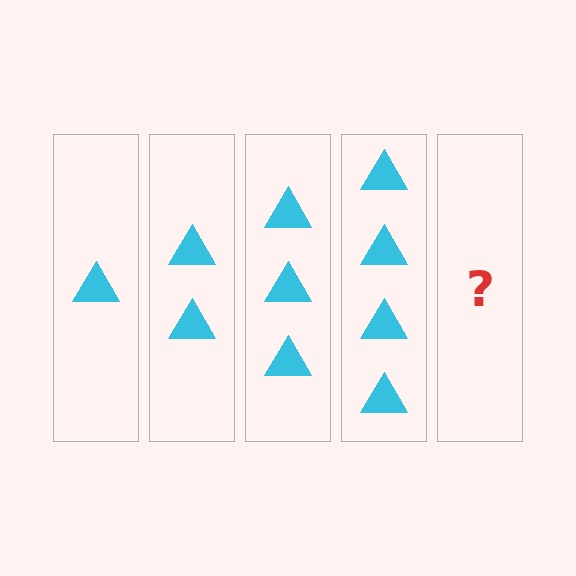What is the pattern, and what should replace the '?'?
The pattern is that each step adds one more triangle. The '?' should be 5 triangles.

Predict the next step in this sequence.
The next step is 5 triangles.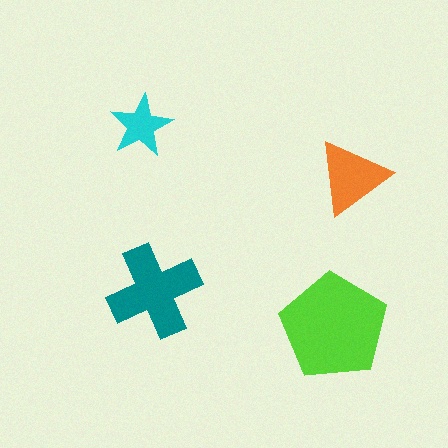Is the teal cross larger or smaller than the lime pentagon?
Smaller.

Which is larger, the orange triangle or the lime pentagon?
The lime pentagon.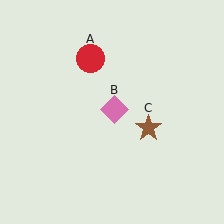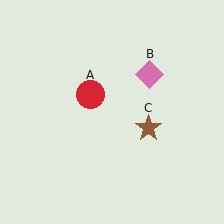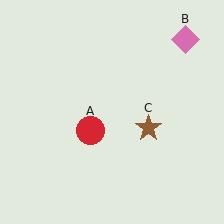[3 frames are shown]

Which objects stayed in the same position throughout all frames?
Brown star (object C) remained stationary.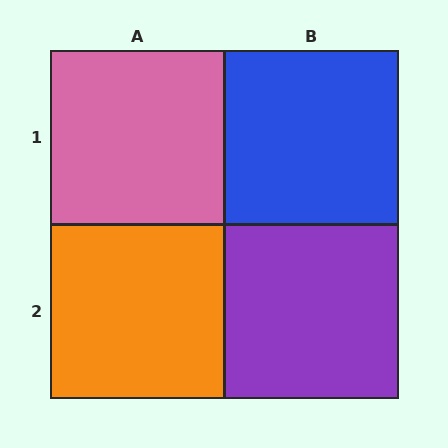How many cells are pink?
1 cell is pink.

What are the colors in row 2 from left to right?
Orange, purple.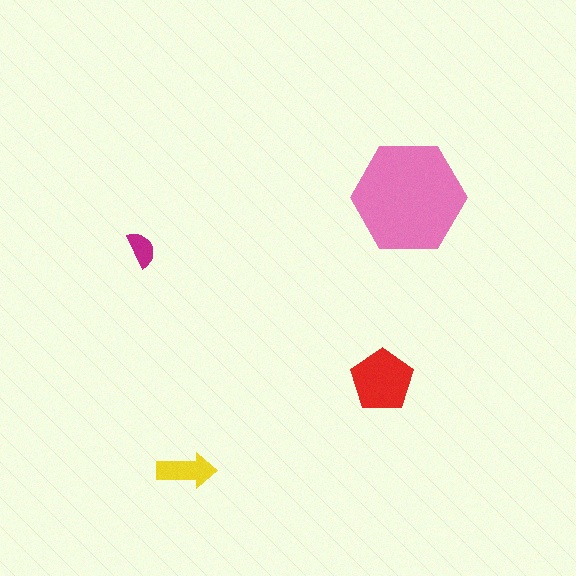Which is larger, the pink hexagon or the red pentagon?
The pink hexagon.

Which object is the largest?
The pink hexagon.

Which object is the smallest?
The magenta semicircle.